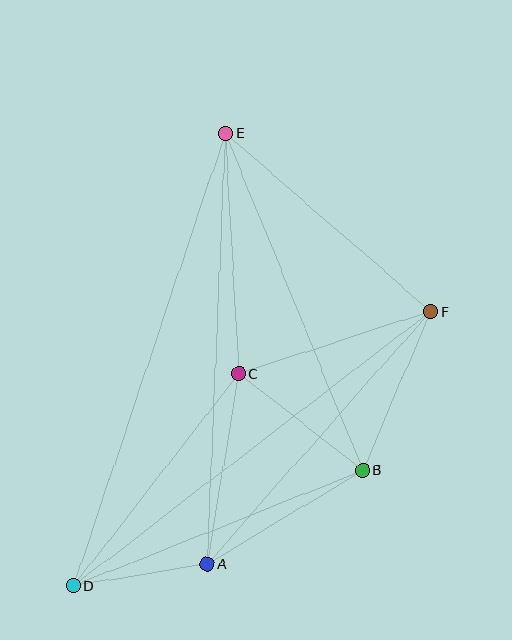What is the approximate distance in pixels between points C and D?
The distance between C and D is approximately 269 pixels.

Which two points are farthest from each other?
Points D and E are farthest from each other.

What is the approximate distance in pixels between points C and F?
The distance between C and F is approximately 202 pixels.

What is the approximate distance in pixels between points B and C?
The distance between B and C is approximately 157 pixels.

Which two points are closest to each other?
Points A and D are closest to each other.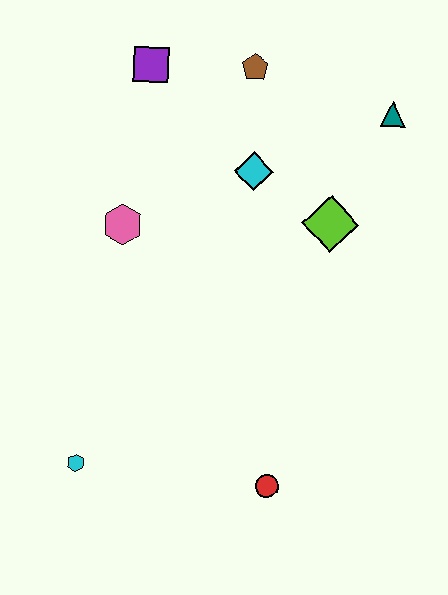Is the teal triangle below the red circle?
No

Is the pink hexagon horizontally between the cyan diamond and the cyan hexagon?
Yes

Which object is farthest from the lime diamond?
The cyan hexagon is farthest from the lime diamond.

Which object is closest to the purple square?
The brown pentagon is closest to the purple square.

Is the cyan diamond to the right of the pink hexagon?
Yes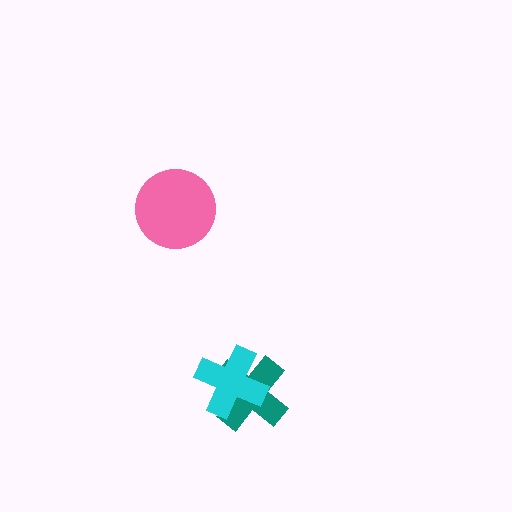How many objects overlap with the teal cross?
1 object overlaps with the teal cross.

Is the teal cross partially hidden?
Yes, it is partially covered by another shape.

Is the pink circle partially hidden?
No, no other shape covers it.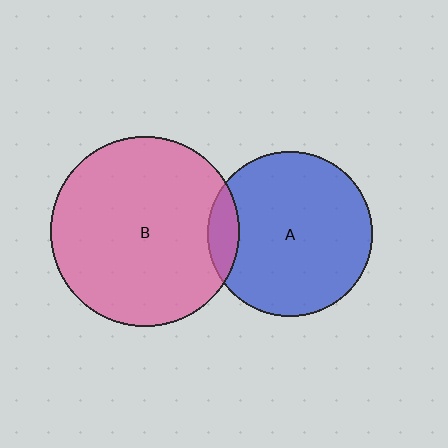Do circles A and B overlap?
Yes.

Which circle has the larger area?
Circle B (pink).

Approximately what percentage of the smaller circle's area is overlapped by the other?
Approximately 10%.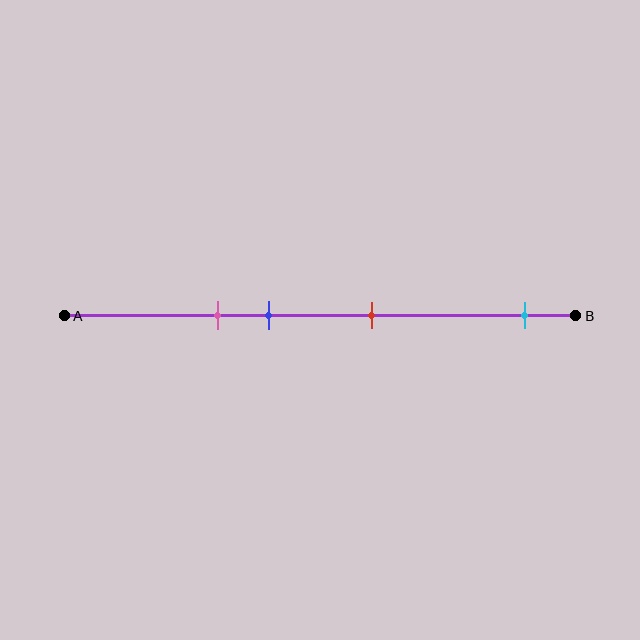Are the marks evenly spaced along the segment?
No, the marks are not evenly spaced.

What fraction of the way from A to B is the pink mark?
The pink mark is approximately 30% (0.3) of the way from A to B.